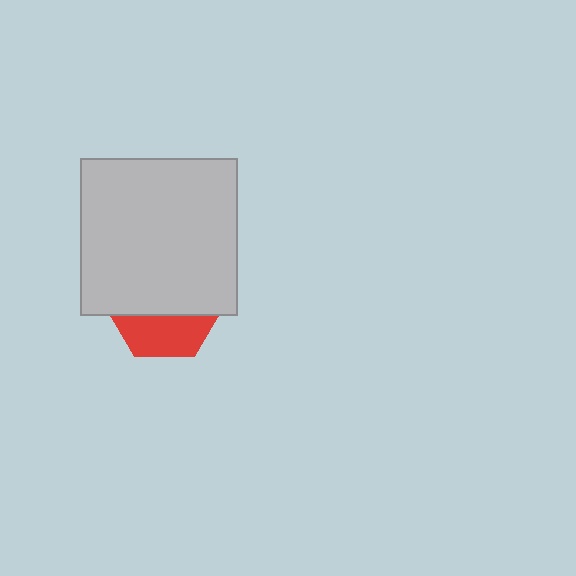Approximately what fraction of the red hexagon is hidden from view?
Roughly 62% of the red hexagon is hidden behind the light gray square.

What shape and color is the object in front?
The object in front is a light gray square.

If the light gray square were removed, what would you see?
You would see the complete red hexagon.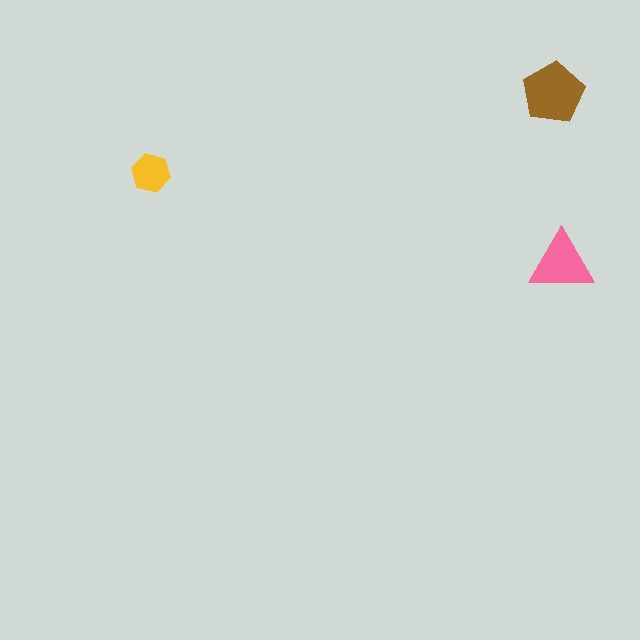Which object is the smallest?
The yellow hexagon.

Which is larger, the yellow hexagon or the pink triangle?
The pink triangle.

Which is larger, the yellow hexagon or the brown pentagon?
The brown pentagon.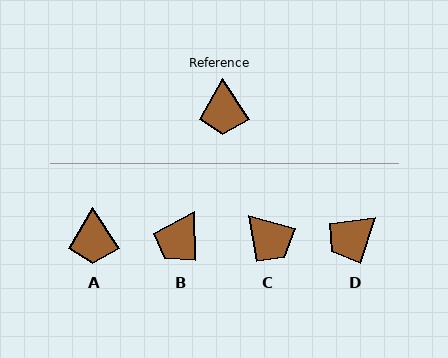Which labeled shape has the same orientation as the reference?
A.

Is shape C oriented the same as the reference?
No, it is off by about 41 degrees.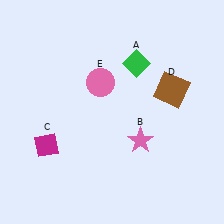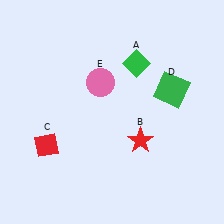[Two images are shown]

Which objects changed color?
B changed from pink to red. C changed from magenta to red. D changed from brown to green.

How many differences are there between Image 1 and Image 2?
There are 3 differences between the two images.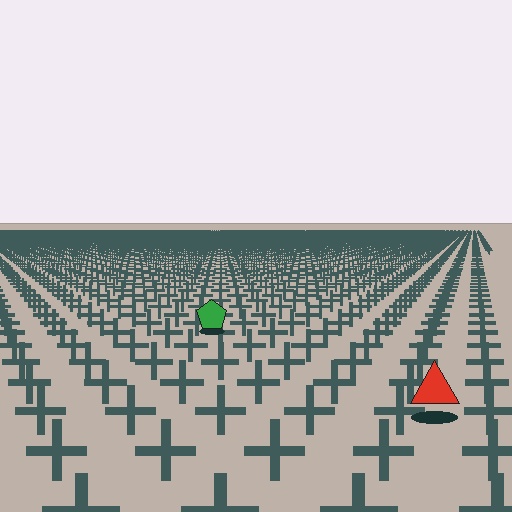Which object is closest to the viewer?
The red triangle is closest. The texture marks near it are larger and more spread out.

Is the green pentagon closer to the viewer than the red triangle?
No. The red triangle is closer — you can tell from the texture gradient: the ground texture is coarser near it.